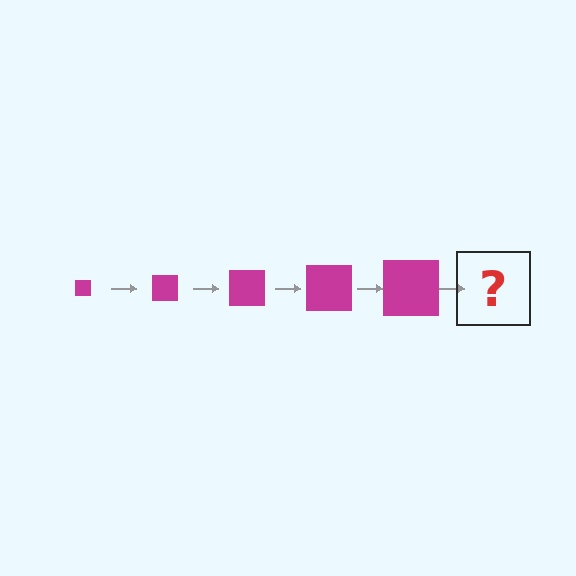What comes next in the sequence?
The next element should be a magenta square, larger than the previous one.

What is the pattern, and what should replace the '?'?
The pattern is that the square gets progressively larger each step. The '?' should be a magenta square, larger than the previous one.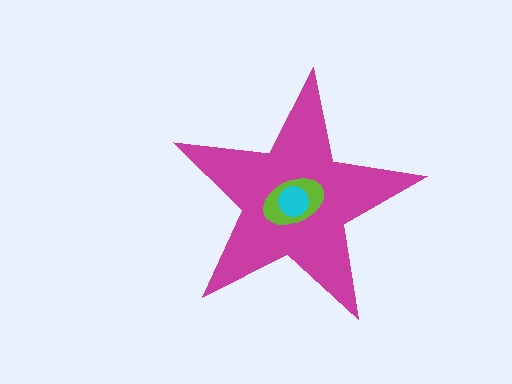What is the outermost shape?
The magenta star.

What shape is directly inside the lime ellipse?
The cyan circle.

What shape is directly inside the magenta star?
The lime ellipse.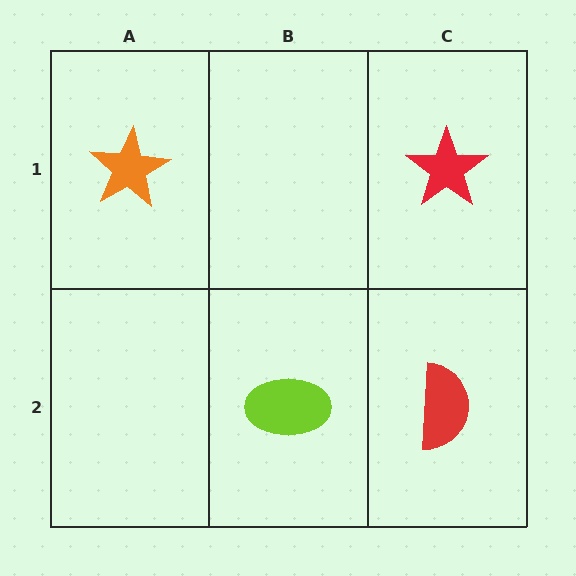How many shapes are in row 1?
2 shapes.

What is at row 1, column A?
An orange star.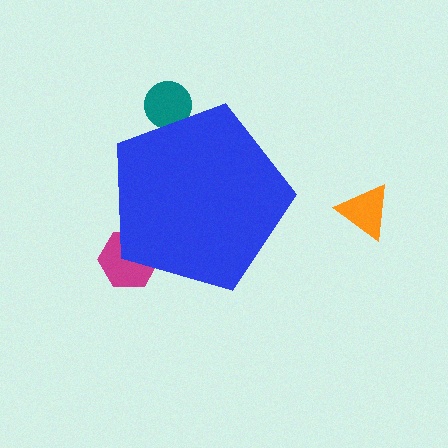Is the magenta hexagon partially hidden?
Yes, the magenta hexagon is partially hidden behind the blue pentagon.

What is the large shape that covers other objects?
A blue pentagon.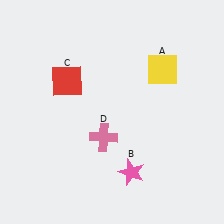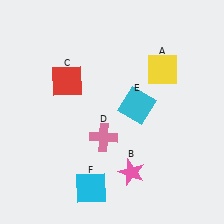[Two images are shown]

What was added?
A cyan square (E), a cyan square (F) were added in Image 2.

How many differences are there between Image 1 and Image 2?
There are 2 differences between the two images.